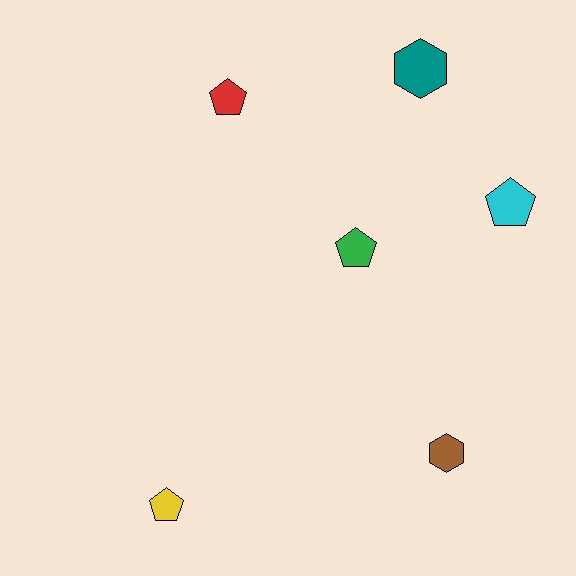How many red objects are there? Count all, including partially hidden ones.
There is 1 red object.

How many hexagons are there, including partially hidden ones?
There are 2 hexagons.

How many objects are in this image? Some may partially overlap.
There are 6 objects.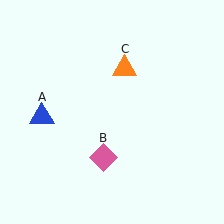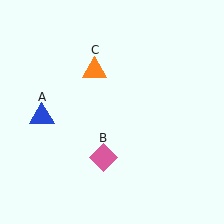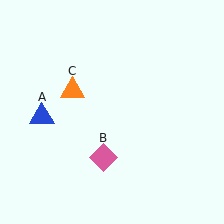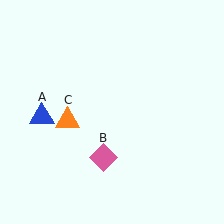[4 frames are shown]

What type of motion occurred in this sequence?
The orange triangle (object C) rotated counterclockwise around the center of the scene.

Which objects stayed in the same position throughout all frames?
Blue triangle (object A) and pink diamond (object B) remained stationary.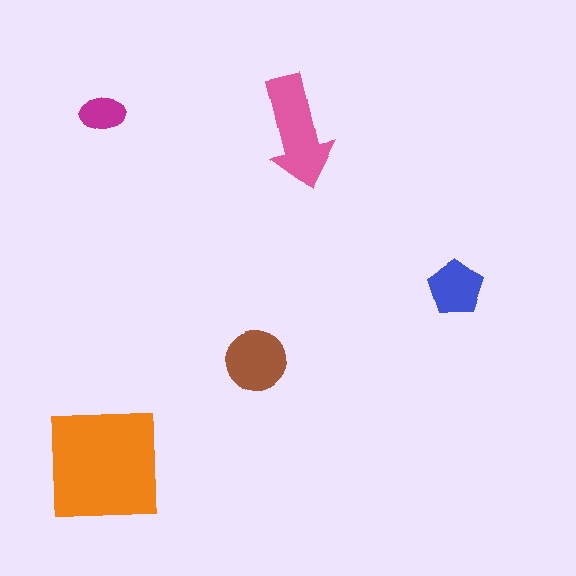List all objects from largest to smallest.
The orange square, the pink arrow, the brown circle, the blue pentagon, the magenta ellipse.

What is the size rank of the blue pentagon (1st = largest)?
4th.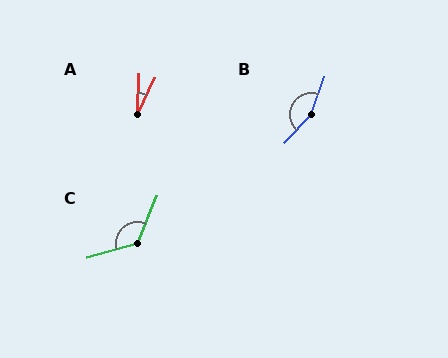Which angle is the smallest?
A, at approximately 23 degrees.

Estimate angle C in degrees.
Approximately 128 degrees.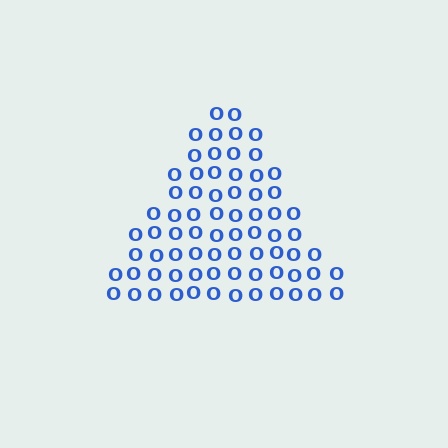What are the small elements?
The small elements are letter O's.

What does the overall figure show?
The overall figure shows a triangle.